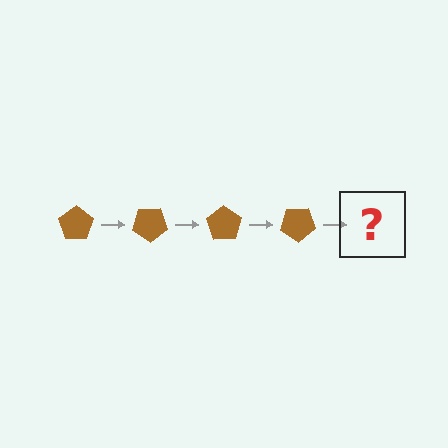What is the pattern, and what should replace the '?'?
The pattern is that the pentagon rotates 35 degrees each step. The '?' should be a brown pentagon rotated 140 degrees.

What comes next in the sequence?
The next element should be a brown pentagon rotated 140 degrees.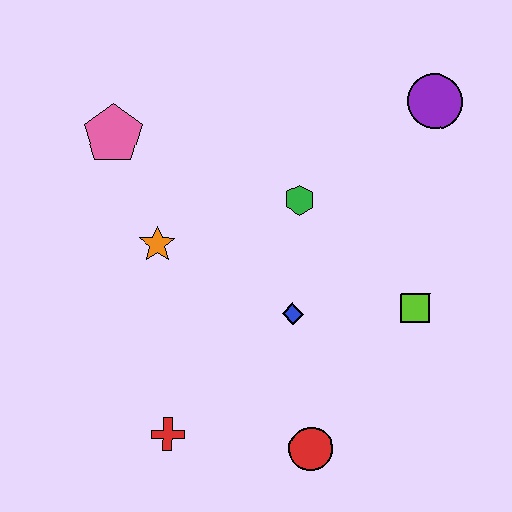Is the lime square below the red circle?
No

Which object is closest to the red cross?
The red circle is closest to the red cross.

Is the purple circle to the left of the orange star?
No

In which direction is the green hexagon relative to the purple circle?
The green hexagon is to the left of the purple circle.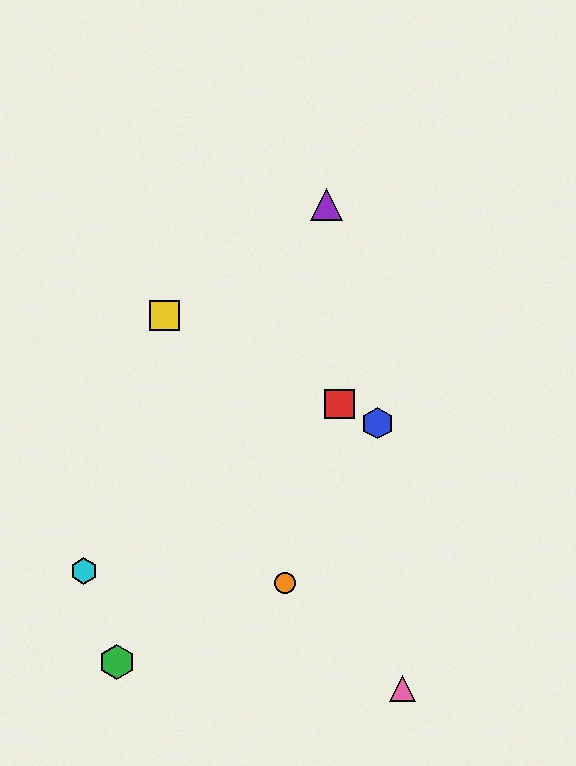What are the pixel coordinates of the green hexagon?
The green hexagon is at (117, 662).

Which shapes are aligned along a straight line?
The red square, the blue hexagon, the yellow square are aligned along a straight line.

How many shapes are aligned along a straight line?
3 shapes (the red square, the blue hexagon, the yellow square) are aligned along a straight line.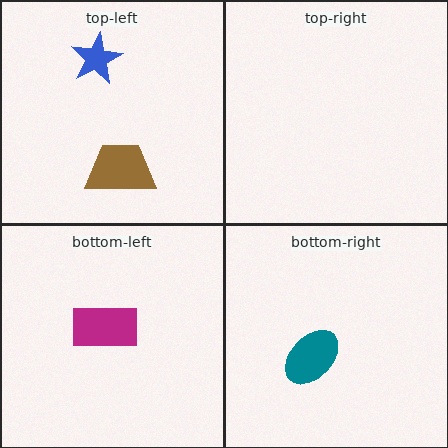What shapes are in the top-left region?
The brown trapezoid, the blue star.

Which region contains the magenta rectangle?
The bottom-left region.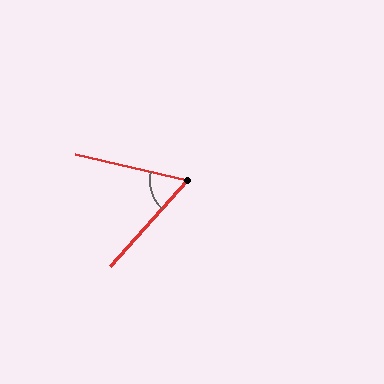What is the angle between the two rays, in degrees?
Approximately 61 degrees.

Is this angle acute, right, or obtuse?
It is acute.